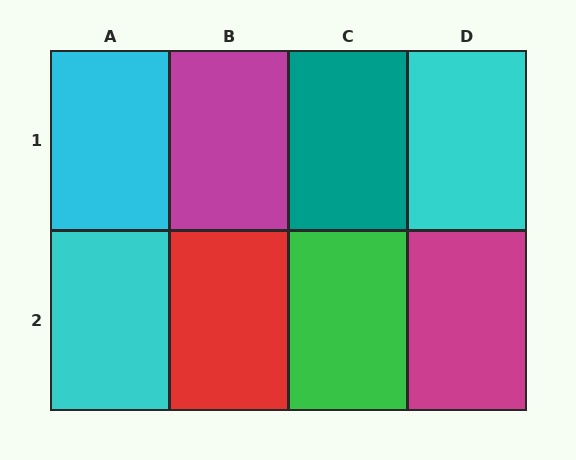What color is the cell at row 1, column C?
Teal.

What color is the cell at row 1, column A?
Cyan.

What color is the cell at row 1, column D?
Cyan.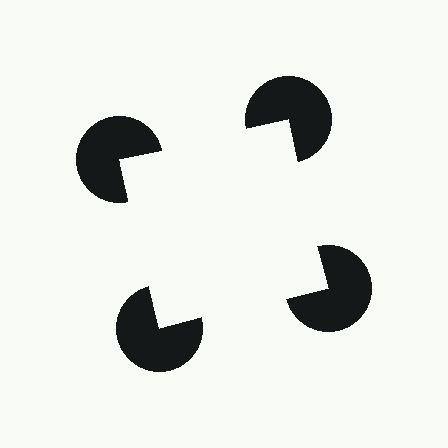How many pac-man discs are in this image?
There are 4 — one at each vertex of the illusory square.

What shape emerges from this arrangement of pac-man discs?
An illusory square — its edges are inferred from the aligned wedge cuts in the pac-man discs, not physically drawn.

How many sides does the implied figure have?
4 sides.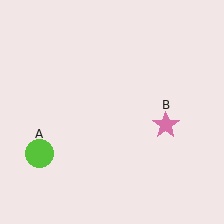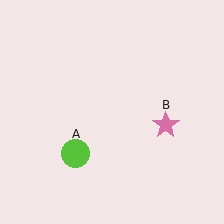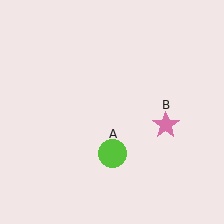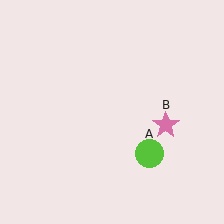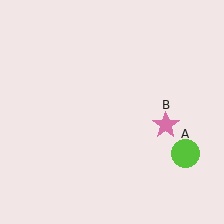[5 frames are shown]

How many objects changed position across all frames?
1 object changed position: lime circle (object A).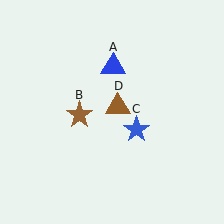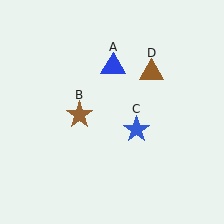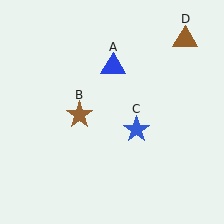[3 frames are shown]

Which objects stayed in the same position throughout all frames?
Blue triangle (object A) and brown star (object B) and blue star (object C) remained stationary.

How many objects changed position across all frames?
1 object changed position: brown triangle (object D).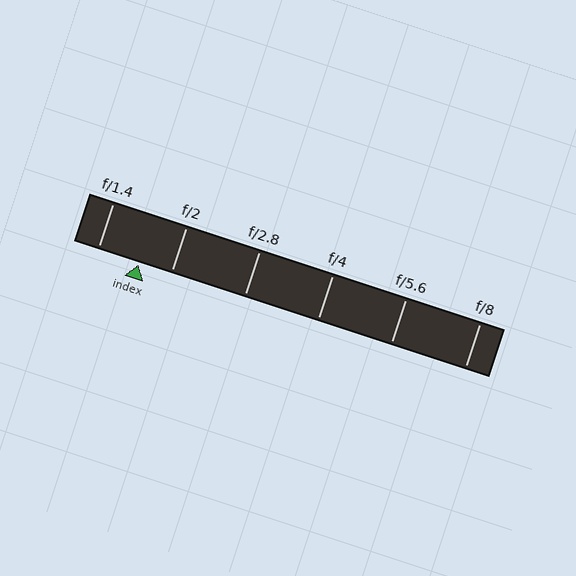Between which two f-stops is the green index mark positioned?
The index mark is between f/1.4 and f/2.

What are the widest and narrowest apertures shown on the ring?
The widest aperture shown is f/1.4 and the narrowest is f/8.